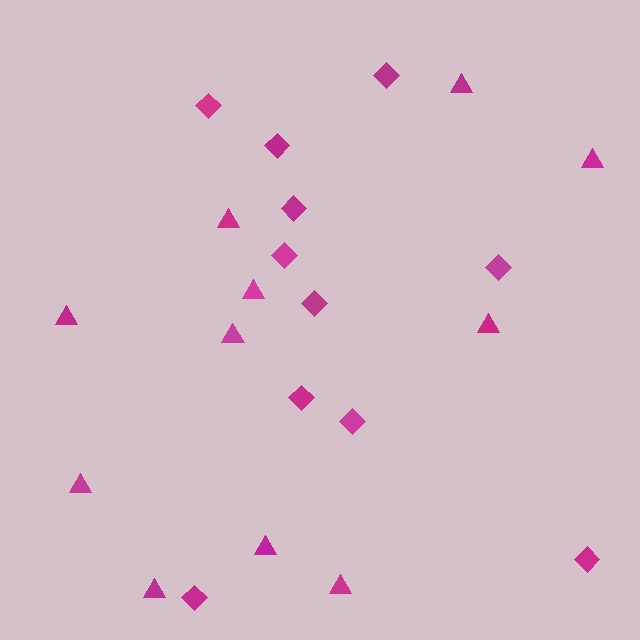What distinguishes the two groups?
There are 2 groups: one group of triangles (11) and one group of diamonds (11).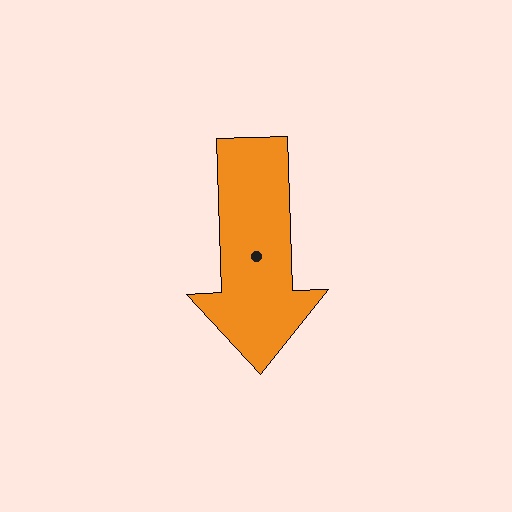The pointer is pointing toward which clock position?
Roughly 6 o'clock.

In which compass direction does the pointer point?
South.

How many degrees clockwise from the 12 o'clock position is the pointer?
Approximately 178 degrees.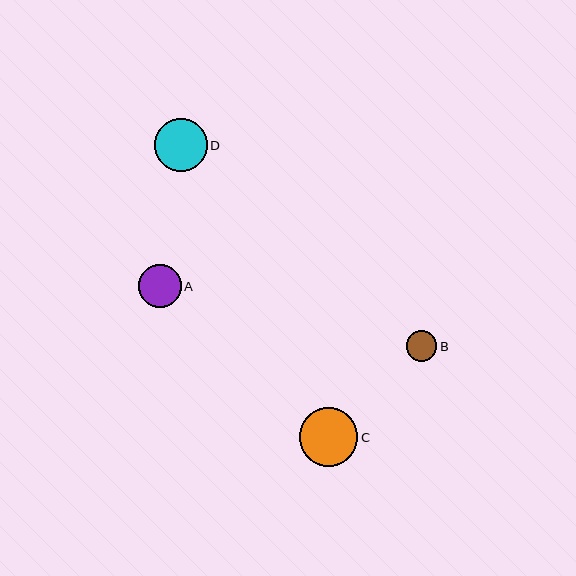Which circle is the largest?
Circle C is the largest with a size of approximately 59 pixels.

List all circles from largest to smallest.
From largest to smallest: C, D, A, B.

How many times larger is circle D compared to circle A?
Circle D is approximately 1.2 times the size of circle A.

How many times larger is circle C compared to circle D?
Circle C is approximately 1.1 times the size of circle D.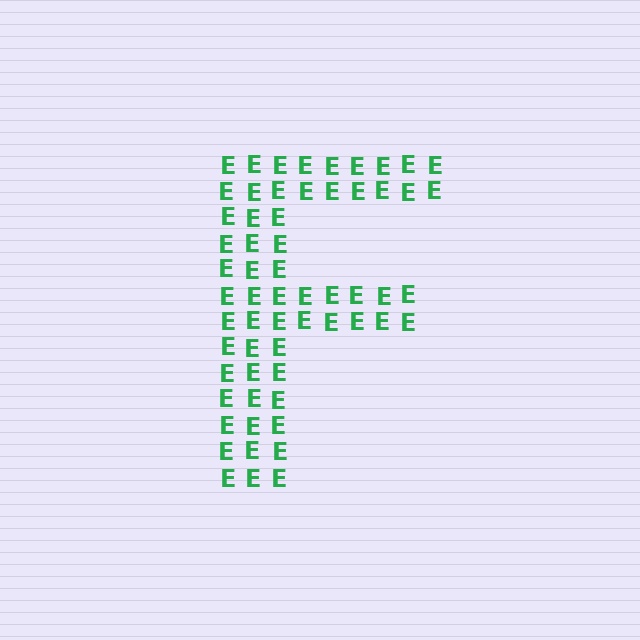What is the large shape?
The large shape is the letter F.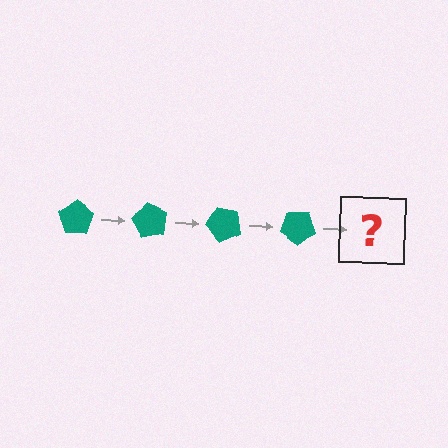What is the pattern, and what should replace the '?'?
The pattern is that the pentagon rotates 60 degrees each step. The '?' should be a teal pentagon rotated 240 degrees.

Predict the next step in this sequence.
The next step is a teal pentagon rotated 240 degrees.